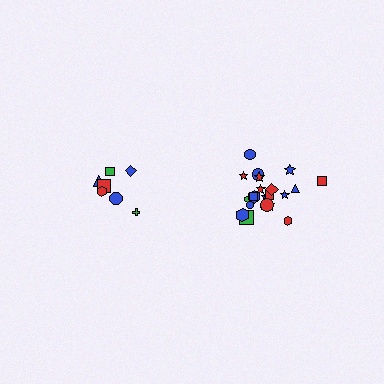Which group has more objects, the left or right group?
The right group.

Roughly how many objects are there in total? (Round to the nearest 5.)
Roughly 30 objects in total.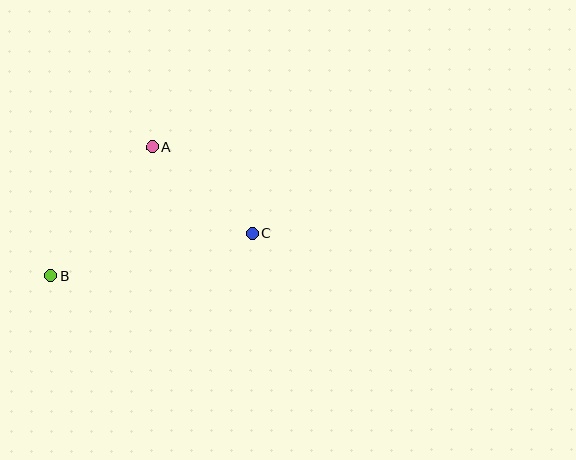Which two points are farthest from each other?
Points B and C are farthest from each other.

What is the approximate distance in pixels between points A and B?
The distance between A and B is approximately 163 pixels.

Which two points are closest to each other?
Points A and C are closest to each other.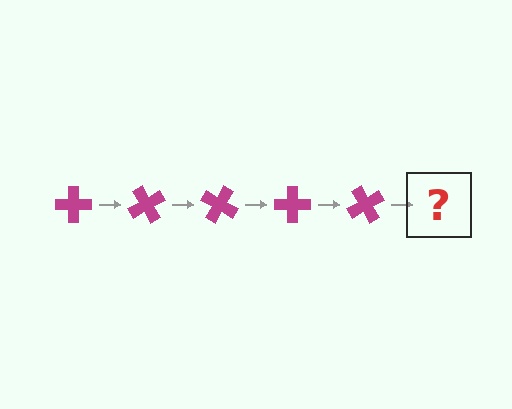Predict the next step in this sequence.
The next step is a magenta cross rotated 300 degrees.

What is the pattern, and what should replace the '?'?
The pattern is that the cross rotates 60 degrees each step. The '?' should be a magenta cross rotated 300 degrees.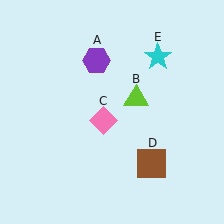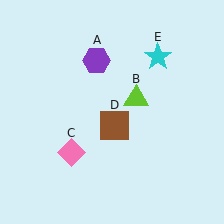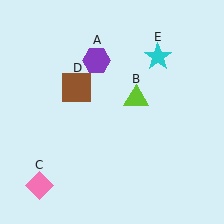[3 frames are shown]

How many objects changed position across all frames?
2 objects changed position: pink diamond (object C), brown square (object D).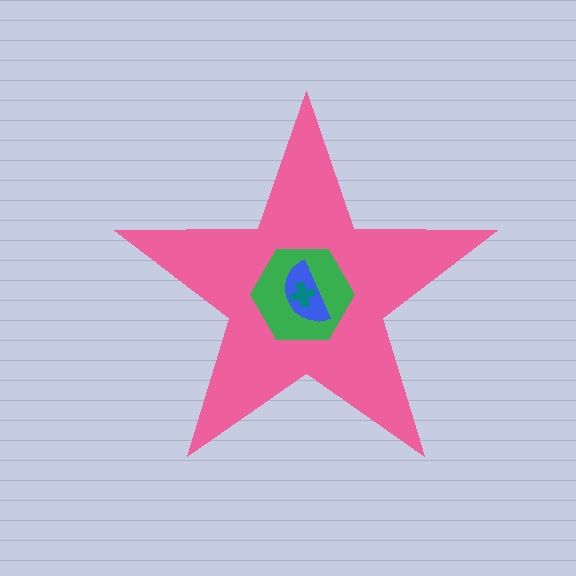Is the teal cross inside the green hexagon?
Yes.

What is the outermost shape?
The pink star.